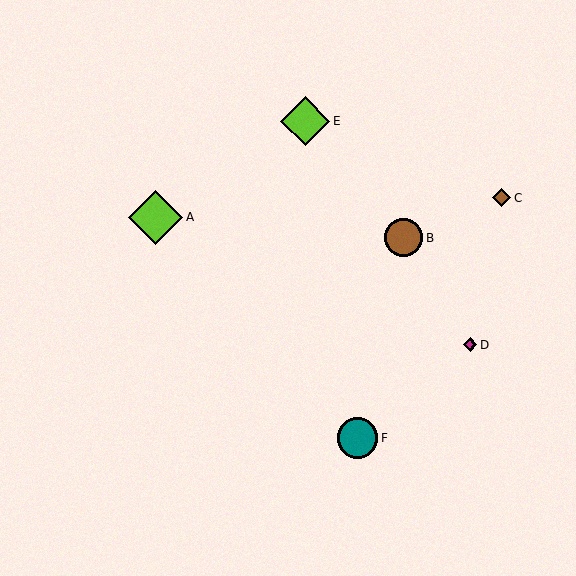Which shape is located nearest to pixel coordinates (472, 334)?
The magenta diamond (labeled D) at (470, 345) is nearest to that location.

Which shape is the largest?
The lime diamond (labeled A) is the largest.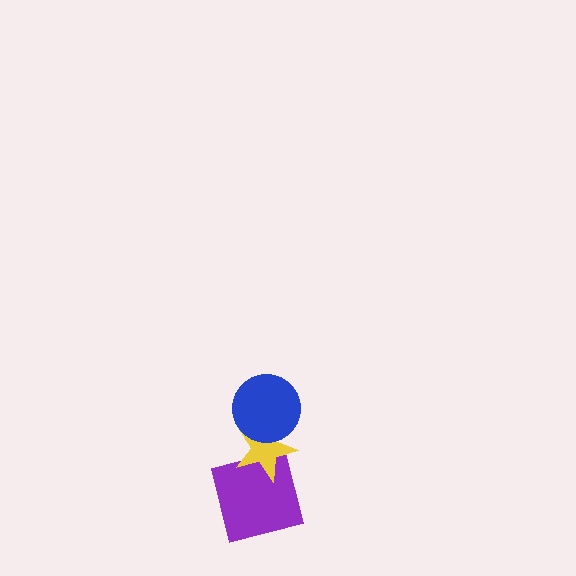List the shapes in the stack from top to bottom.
From top to bottom: the blue circle, the yellow star, the purple square.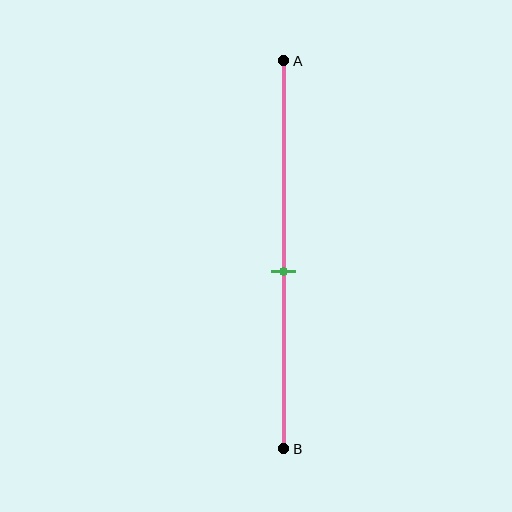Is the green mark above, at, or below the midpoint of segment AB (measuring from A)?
The green mark is below the midpoint of segment AB.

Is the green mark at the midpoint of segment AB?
No, the mark is at about 55% from A, not at the 50% midpoint.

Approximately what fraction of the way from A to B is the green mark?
The green mark is approximately 55% of the way from A to B.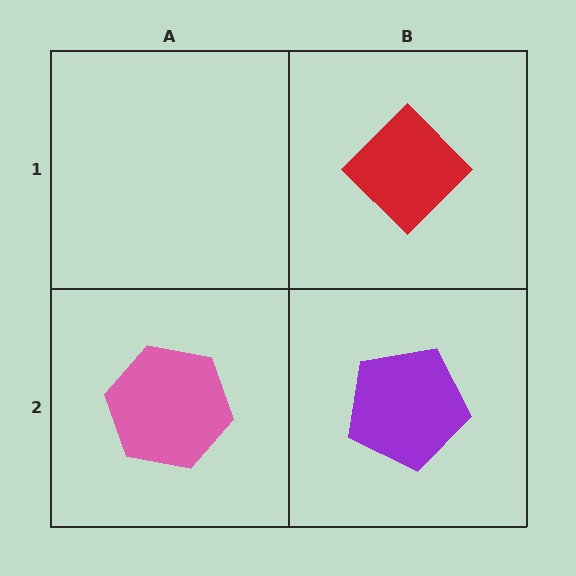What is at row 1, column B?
A red diamond.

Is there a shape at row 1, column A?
No, that cell is empty.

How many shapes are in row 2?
2 shapes.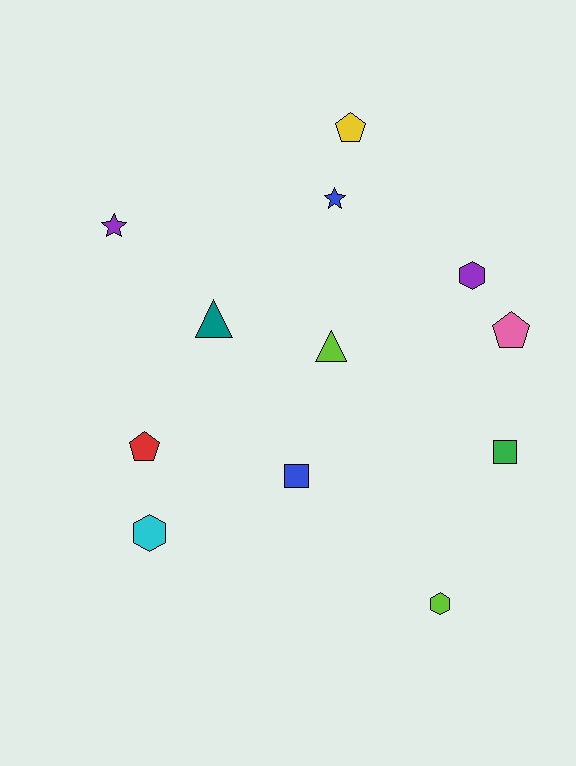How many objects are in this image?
There are 12 objects.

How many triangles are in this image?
There are 2 triangles.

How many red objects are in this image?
There is 1 red object.